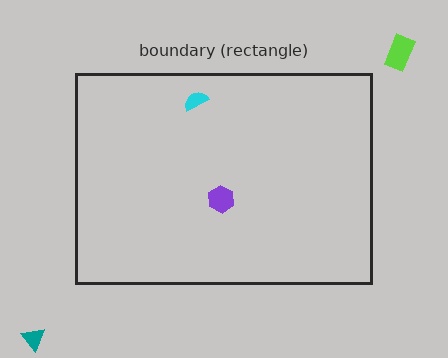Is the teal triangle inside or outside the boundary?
Outside.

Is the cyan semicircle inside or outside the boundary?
Inside.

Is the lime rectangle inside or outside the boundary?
Outside.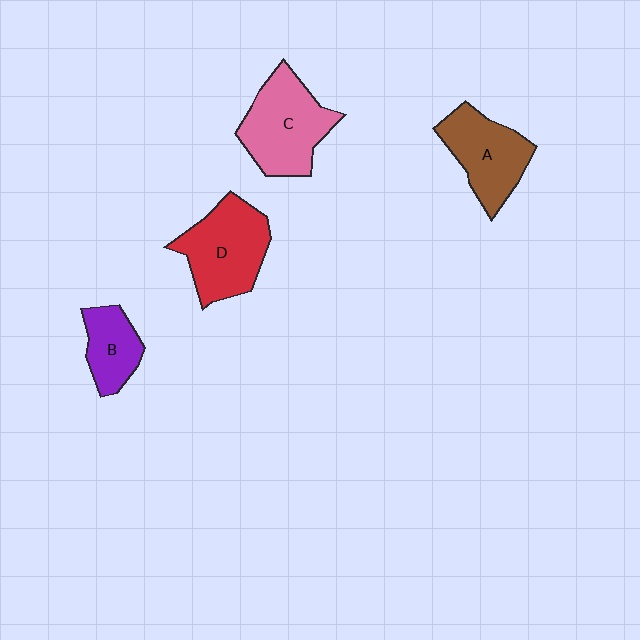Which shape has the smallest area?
Shape B (purple).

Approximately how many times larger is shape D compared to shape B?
Approximately 1.7 times.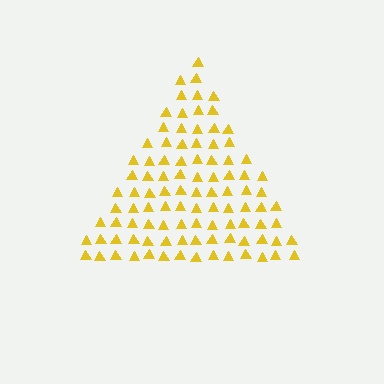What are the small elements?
The small elements are triangles.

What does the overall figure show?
The overall figure shows a triangle.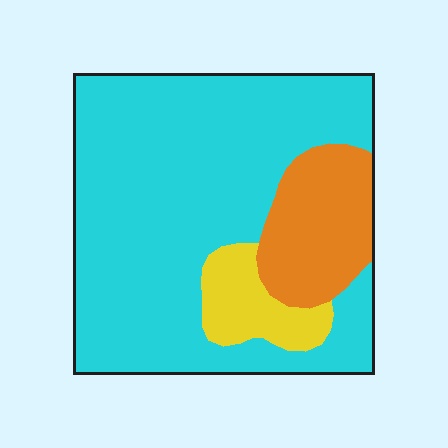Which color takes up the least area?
Yellow, at roughly 10%.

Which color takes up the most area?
Cyan, at roughly 75%.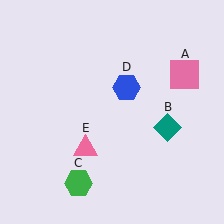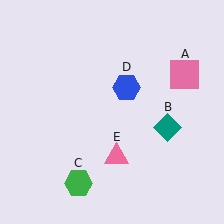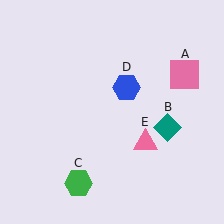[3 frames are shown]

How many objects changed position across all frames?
1 object changed position: pink triangle (object E).